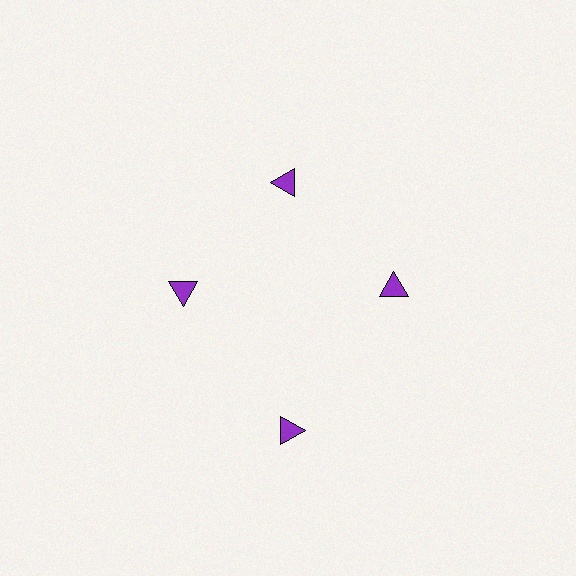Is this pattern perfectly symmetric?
No. The 4 purple triangles are arranged in a ring, but one element near the 6 o'clock position is pushed outward from the center, breaking the 4-fold rotational symmetry.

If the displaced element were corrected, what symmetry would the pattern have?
It would have 4-fold rotational symmetry — the pattern would map onto itself every 90 degrees.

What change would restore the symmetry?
The symmetry would be restored by moving it inward, back onto the ring so that all 4 triangles sit at equal angles and equal distance from the center.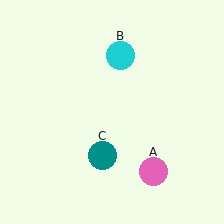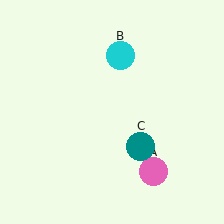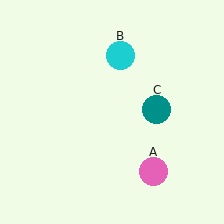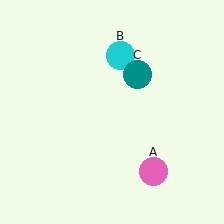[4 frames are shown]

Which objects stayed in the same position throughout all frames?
Pink circle (object A) and cyan circle (object B) remained stationary.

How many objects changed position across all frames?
1 object changed position: teal circle (object C).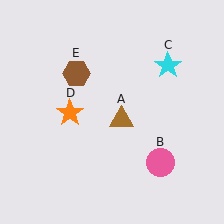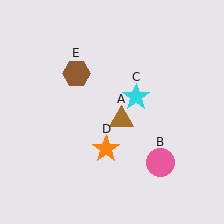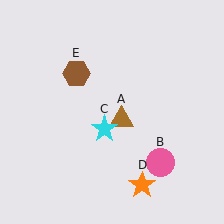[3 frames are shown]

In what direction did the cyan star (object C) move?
The cyan star (object C) moved down and to the left.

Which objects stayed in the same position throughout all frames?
Brown triangle (object A) and pink circle (object B) and brown hexagon (object E) remained stationary.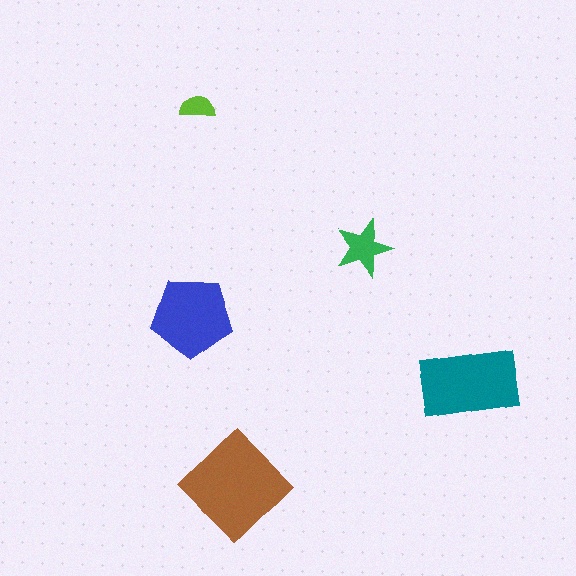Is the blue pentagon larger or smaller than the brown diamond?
Smaller.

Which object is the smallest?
The lime semicircle.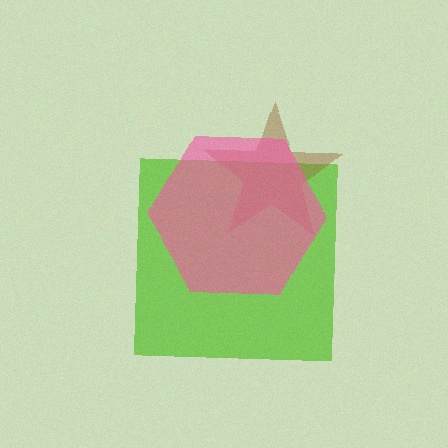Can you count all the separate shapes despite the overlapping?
Yes, there are 3 separate shapes.